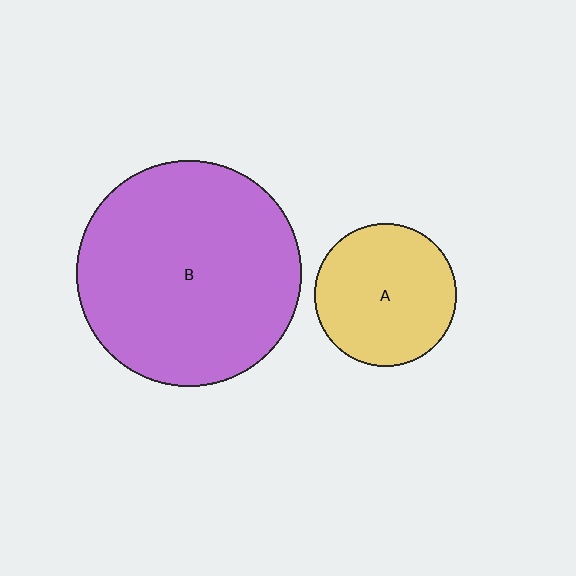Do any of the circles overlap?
No, none of the circles overlap.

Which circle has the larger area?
Circle B (purple).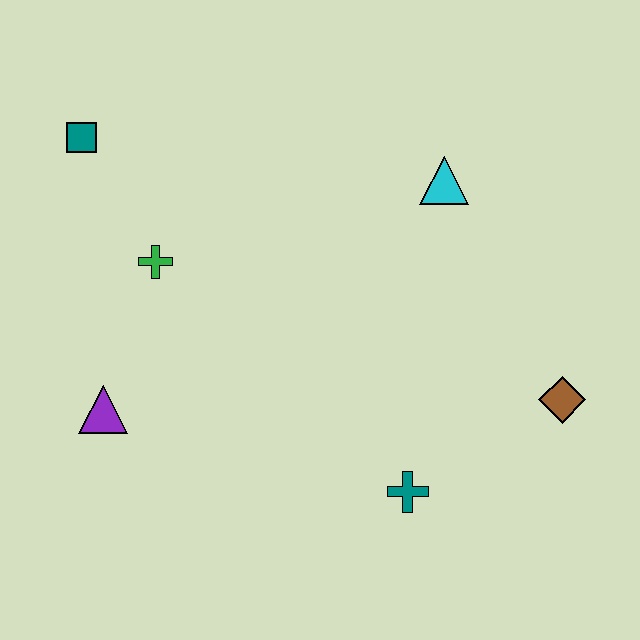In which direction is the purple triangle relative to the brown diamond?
The purple triangle is to the left of the brown diamond.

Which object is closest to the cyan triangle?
The brown diamond is closest to the cyan triangle.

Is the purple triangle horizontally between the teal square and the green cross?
Yes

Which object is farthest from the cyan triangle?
The purple triangle is farthest from the cyan triangle.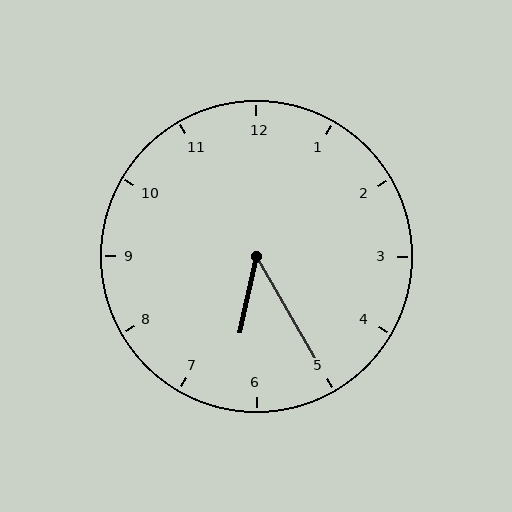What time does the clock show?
6:25.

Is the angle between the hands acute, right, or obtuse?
It is acute.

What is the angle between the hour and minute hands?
Approximately 42 degrees.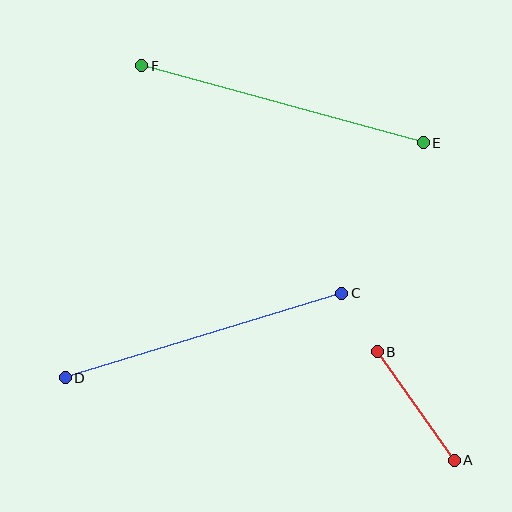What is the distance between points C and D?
The distance is approximately 289 pixels.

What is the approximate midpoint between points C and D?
The midpoint is at approximately (204, 336) pixels.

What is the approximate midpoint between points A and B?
The midpoint is at approximately (416, 406) pixels.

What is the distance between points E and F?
The distance is approximately 292 pixels.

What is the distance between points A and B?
The distance is approximately 133 pixels.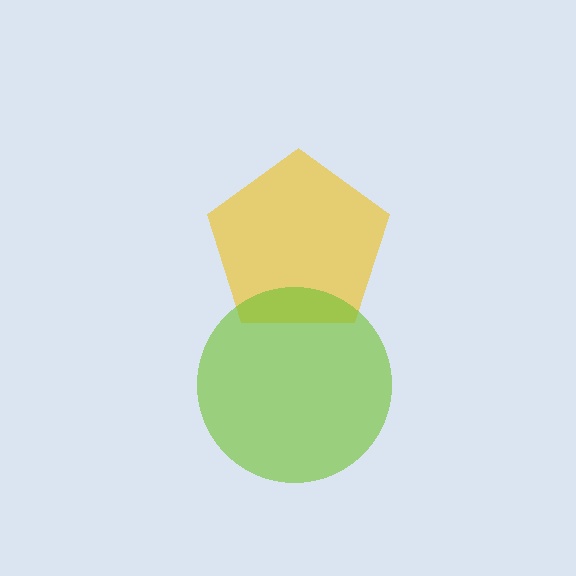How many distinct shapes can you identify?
There are 2 distinct shapes: a yellow pentagon, a lime circle.